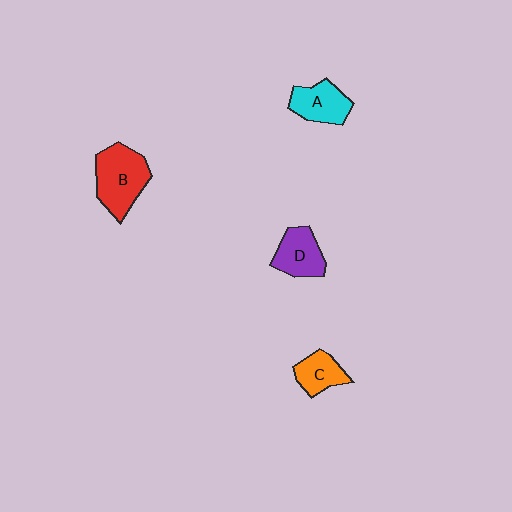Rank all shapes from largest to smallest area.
From largest to smallest: B (red), A (cyan), D (purple), C (orange).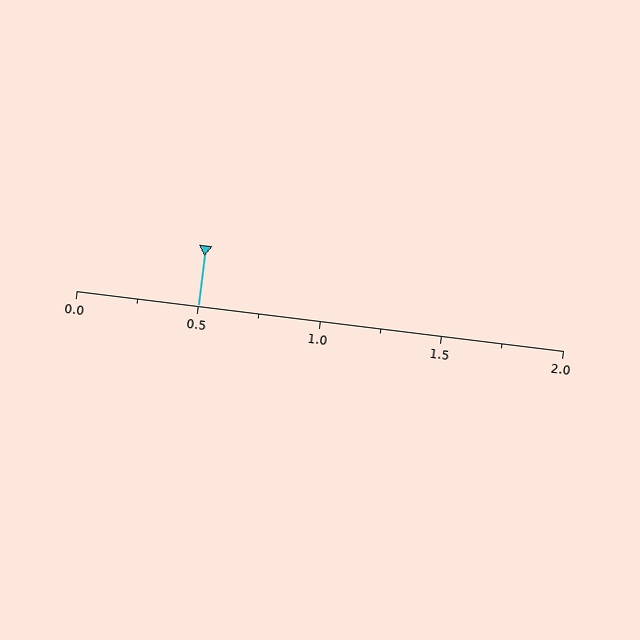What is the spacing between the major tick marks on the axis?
The major ticks are spaced 0.5 apart.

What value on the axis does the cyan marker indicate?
The marker indicates approximately 0.5.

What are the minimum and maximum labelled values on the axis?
The axis runs from 0.0 to 2.0.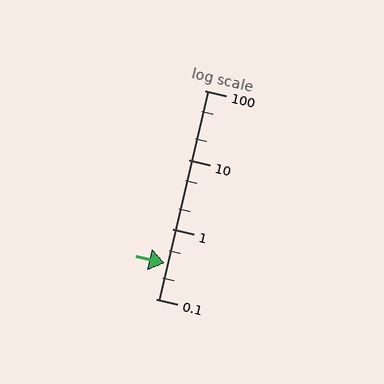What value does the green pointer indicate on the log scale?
The pointer indicates approximately 0.32.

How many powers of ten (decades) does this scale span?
The scale spans 3 decades, from 0.1 to 100.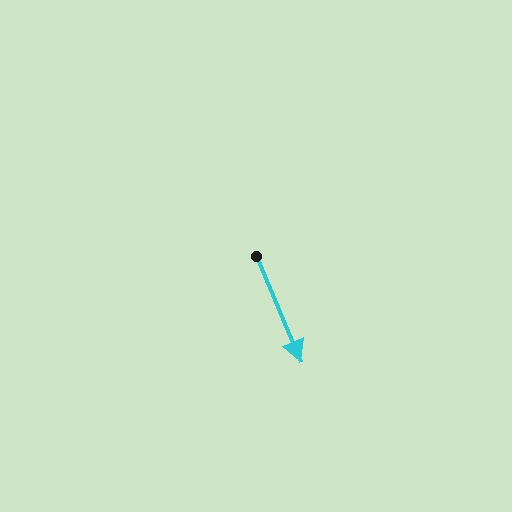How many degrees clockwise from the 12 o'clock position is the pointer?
Approximately 157 degrees.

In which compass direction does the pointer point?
Southeast.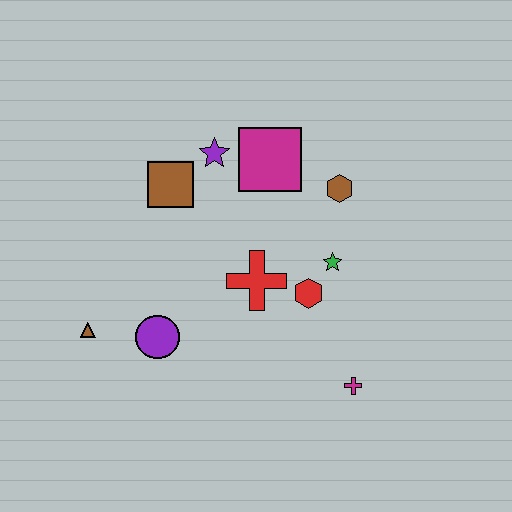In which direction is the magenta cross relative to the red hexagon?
The magenta cross is below the red hexagon.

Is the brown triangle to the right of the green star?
No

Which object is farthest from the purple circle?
The brown hexagon is farthest from the purple circle.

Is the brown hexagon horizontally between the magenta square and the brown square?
No